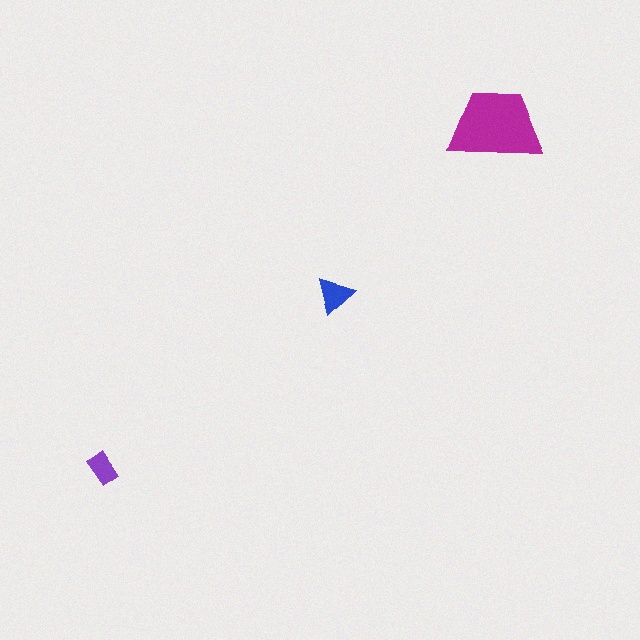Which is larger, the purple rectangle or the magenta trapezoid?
The magenta trapezoid.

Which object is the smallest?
The purple rectangle.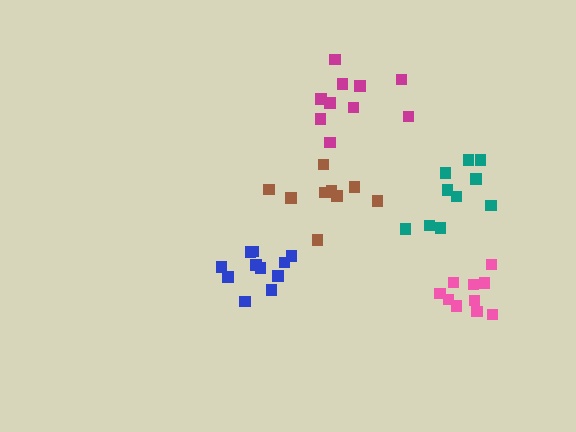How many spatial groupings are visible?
There are 5 spatial groupings.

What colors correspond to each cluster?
The clusters are colored: pink, magenta, blue, brown, teal.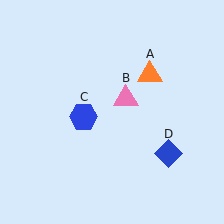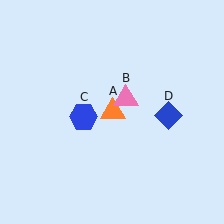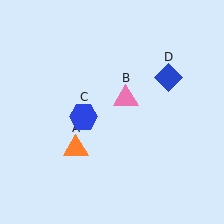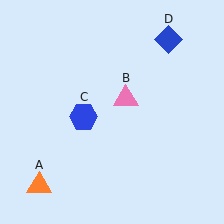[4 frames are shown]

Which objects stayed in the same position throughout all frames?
Pink triangle (object B) and blue hexagon (object C) remained stationary.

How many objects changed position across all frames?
2 objects changed position: orange triangle (object A), blue diamond (object D).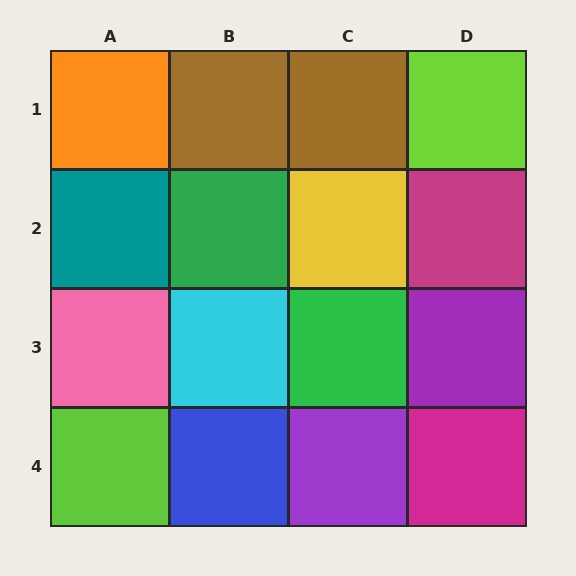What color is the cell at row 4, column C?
Purple.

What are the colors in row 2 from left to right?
Teal, green, yellow, magenta.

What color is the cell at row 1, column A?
Orange.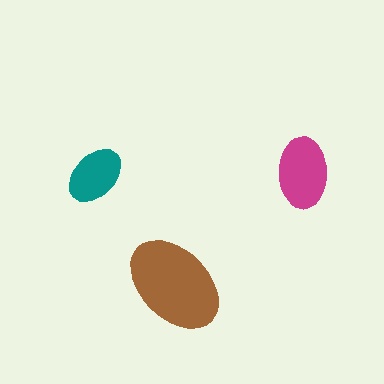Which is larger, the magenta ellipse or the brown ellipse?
The brown one.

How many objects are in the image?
There are 3 objects in the image.